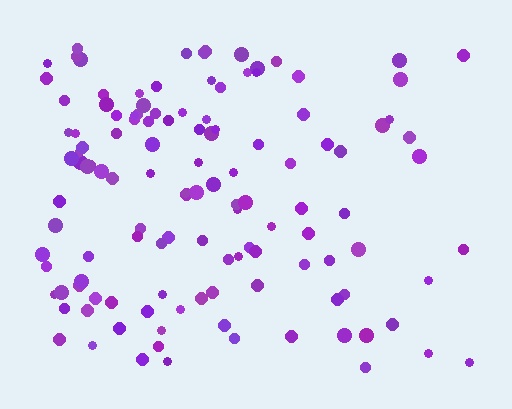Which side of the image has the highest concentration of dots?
The left.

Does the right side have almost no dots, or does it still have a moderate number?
Still a moderate number, just noticeably fewer than the left.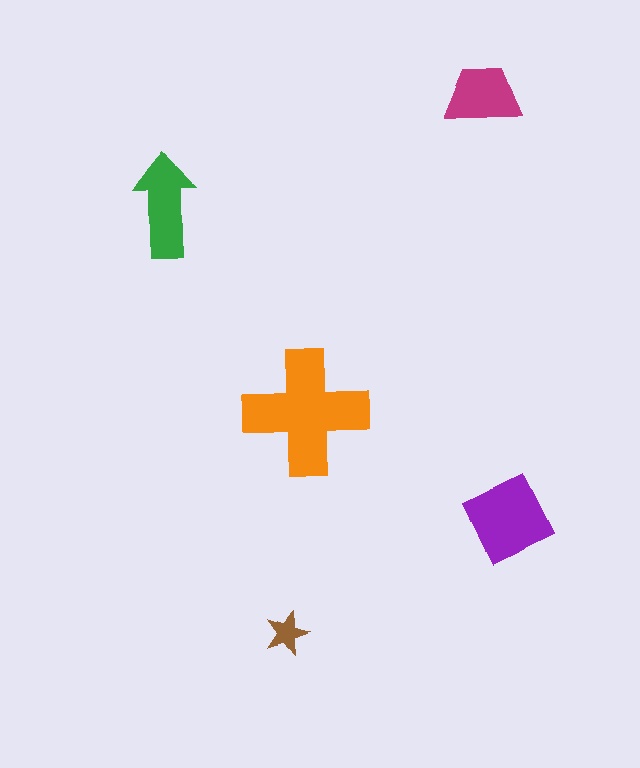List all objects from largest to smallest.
The orange cross, the purple diamond, the green arrow, the magenta trapezoid, the brown star.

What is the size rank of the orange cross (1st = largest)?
1st.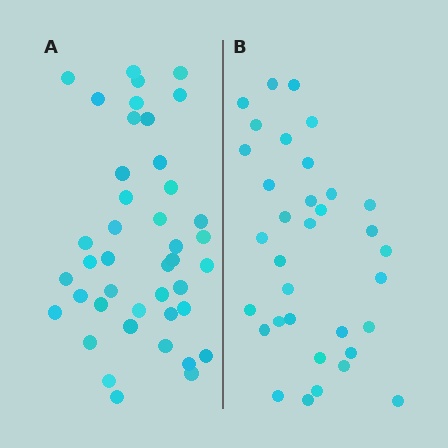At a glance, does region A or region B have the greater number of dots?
Region A (the left region) has more dots.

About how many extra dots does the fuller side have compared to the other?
Region A has roughly 8 or so more dots than region B.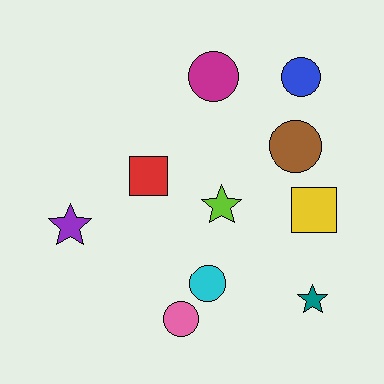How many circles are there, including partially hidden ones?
There are 5 circles.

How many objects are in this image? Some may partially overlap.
There are 10 objects.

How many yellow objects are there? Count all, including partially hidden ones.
There is 1 yellow object.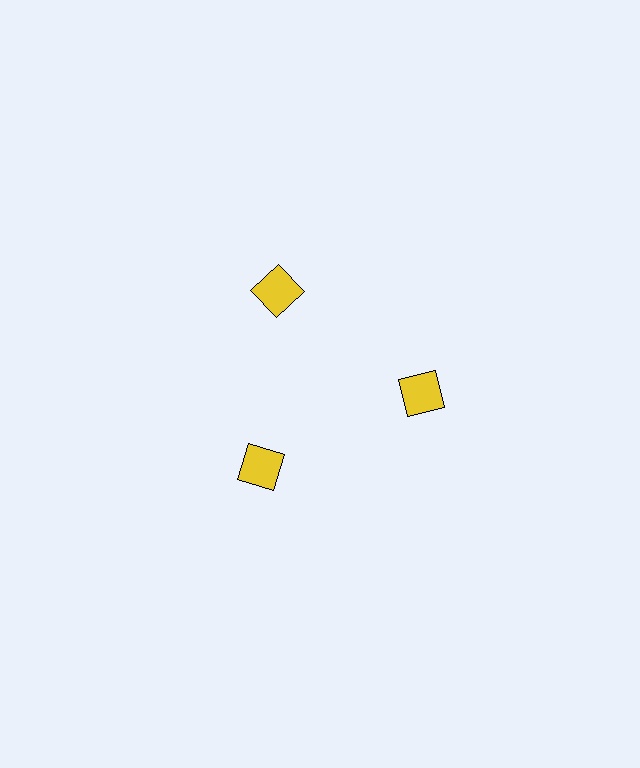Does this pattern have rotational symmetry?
Yes, this pattern has 3-fold rotational symmetry. It looks the same after rotating 120 degrees around the center.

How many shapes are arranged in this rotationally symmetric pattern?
There are 3 shapes, arranged in 3 groups of 1.